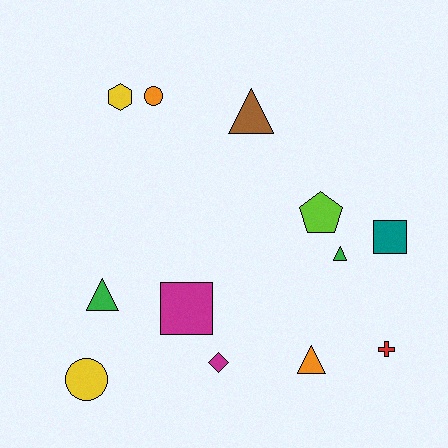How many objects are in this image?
There are 12 objects.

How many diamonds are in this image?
There is 1 diamond.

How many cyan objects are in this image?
There are no cyan objects.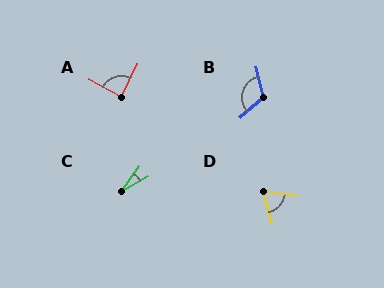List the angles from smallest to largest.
C (26°), D (68°), A (87°), B (118°).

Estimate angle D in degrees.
Approximately 68 degrees.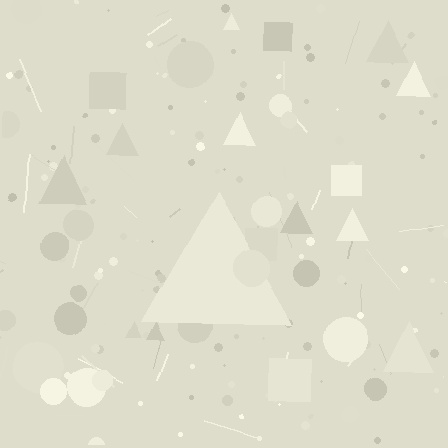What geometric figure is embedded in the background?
A triangle is embedded in the background.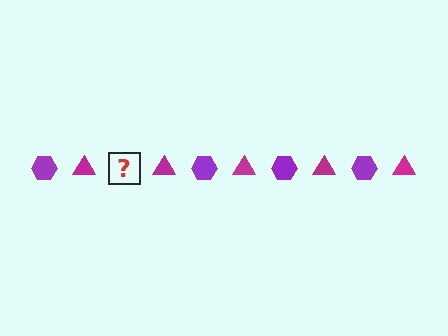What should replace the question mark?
The question mark should be replaced with a purple hexagon.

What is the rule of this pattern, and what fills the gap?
The rule is that the pattern alternates between purple hexagon and magenta triangle. The gap should be filled with a purple hexagon.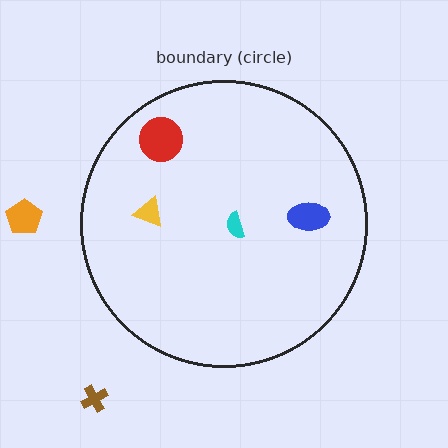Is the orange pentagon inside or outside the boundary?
Outside.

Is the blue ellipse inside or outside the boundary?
Inside.